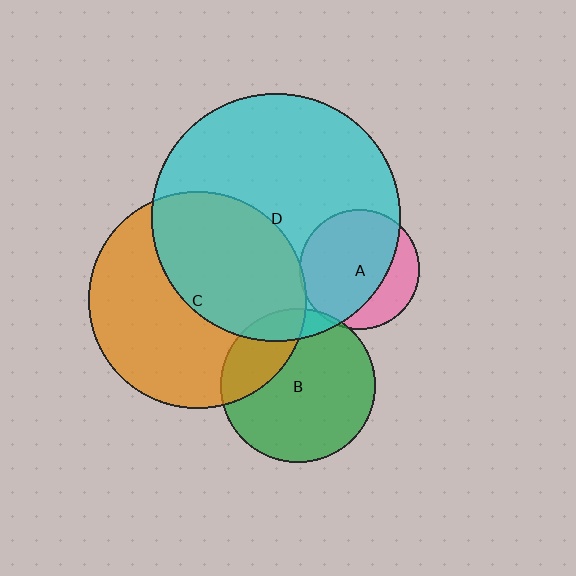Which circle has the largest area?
Circle D (cyan).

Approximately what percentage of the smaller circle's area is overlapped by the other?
Approximately 5%.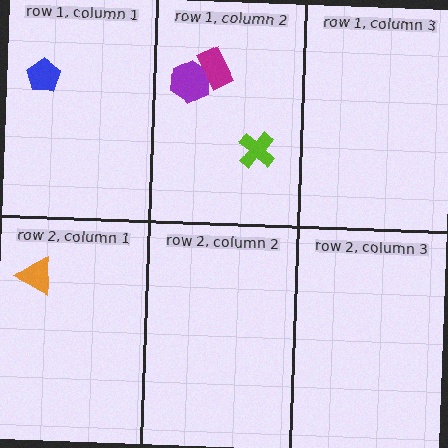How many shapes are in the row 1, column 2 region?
3.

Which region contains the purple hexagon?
The row 1, column 2 region.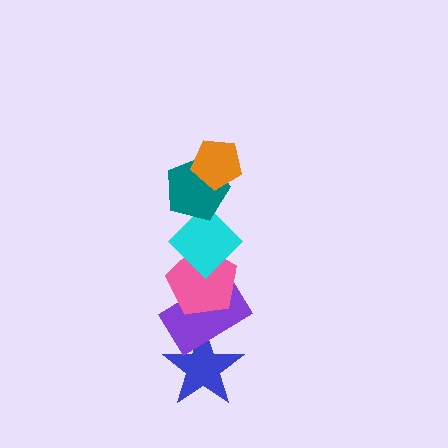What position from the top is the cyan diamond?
The cyan diamond is 3rd from the top.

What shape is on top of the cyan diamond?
The teal pentagon is on top of the cyan diamond.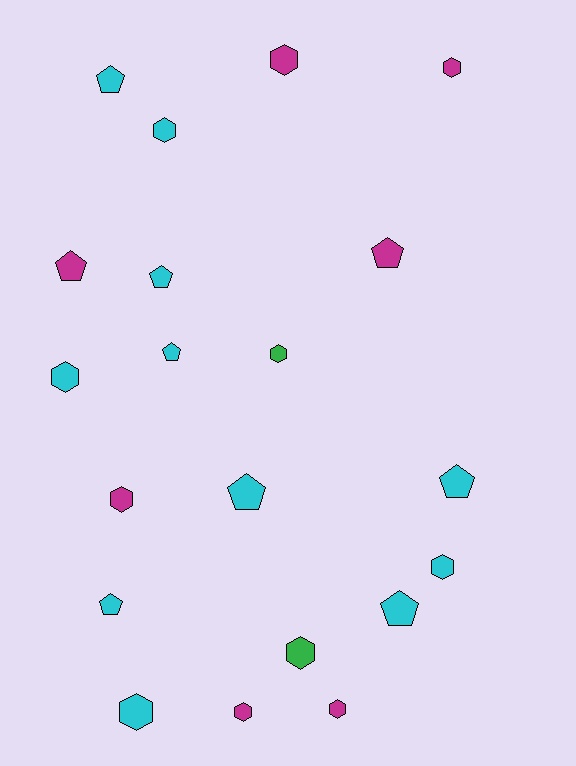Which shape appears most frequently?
Hexagon, with 11 objects.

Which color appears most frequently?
Cyan, with 11 objects.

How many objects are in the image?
There are 20 objects.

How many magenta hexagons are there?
There are 5 magenta hexagons.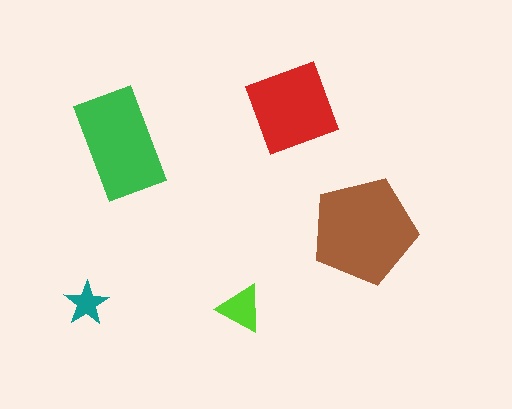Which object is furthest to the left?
The teal star is leftmost.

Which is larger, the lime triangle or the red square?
The red square.